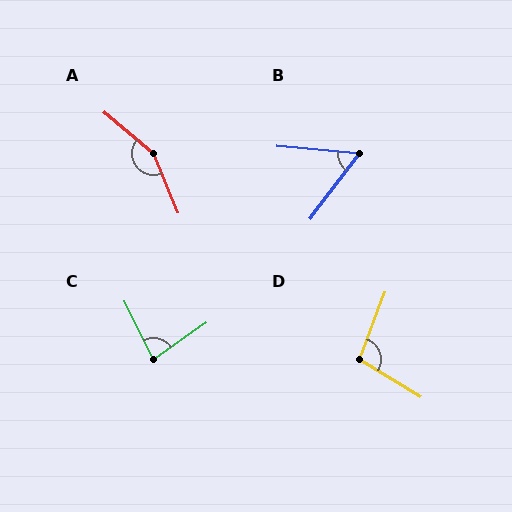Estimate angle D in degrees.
Approximately 101 degrees.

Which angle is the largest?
A, at approximately 152 degrees.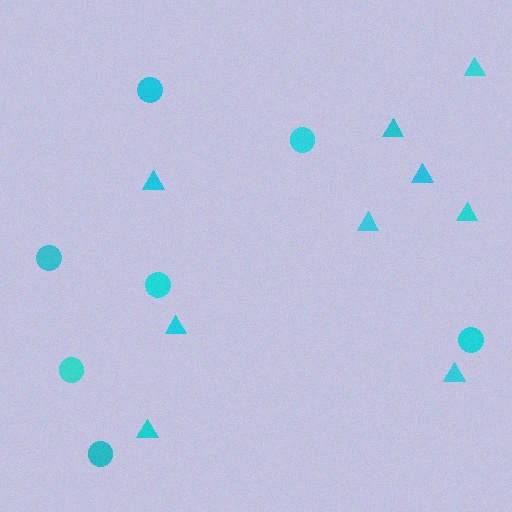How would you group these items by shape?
There are 2 groups: one group of circles (7) and one group of triangles (9).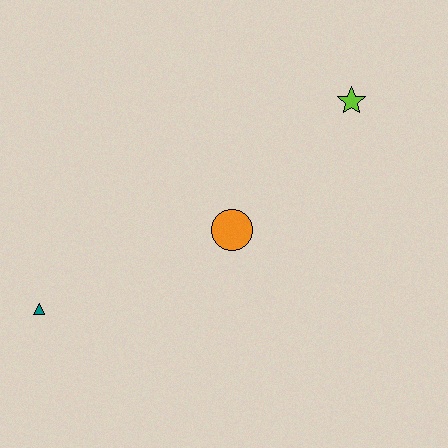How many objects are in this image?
There are 3 objects.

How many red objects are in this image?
There are no red objects.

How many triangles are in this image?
There is 1 triangle.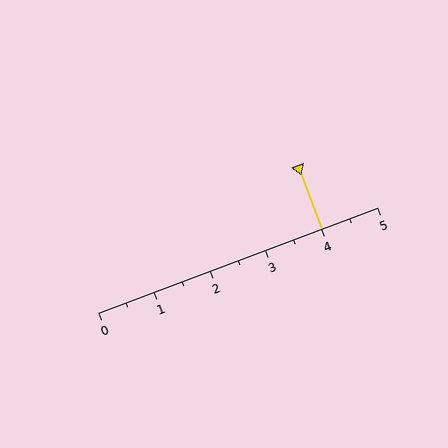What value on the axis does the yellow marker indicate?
The marker indicates approximately 4.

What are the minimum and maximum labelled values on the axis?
The axis runs from 0 to 5.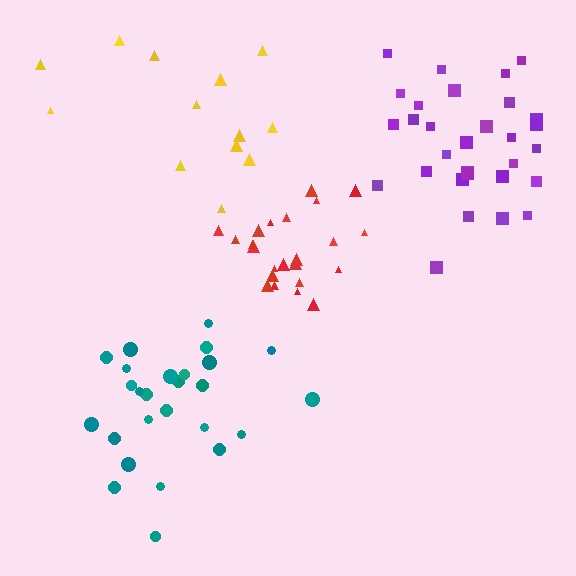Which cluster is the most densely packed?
Red.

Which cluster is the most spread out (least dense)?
Yellow.